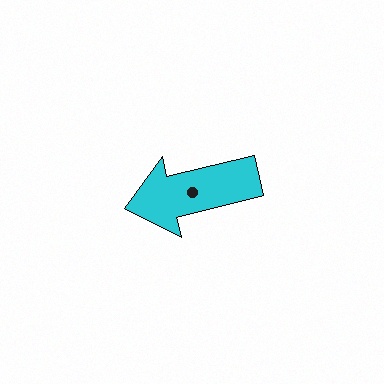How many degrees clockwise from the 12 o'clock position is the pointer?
Approximately 256 degrees.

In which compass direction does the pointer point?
West.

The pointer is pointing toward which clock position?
Roughly 9 o'clock.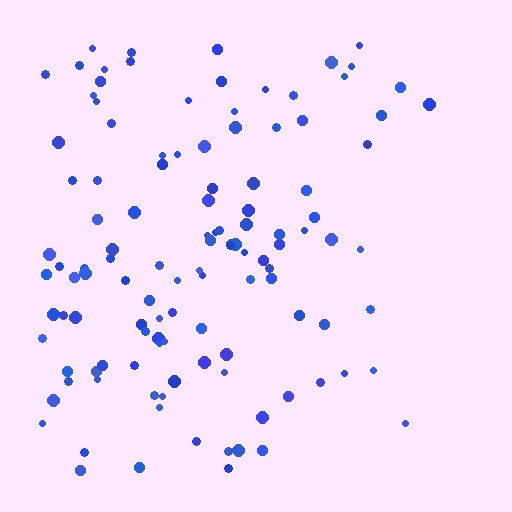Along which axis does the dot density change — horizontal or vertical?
Horizontal.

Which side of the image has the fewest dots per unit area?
The right.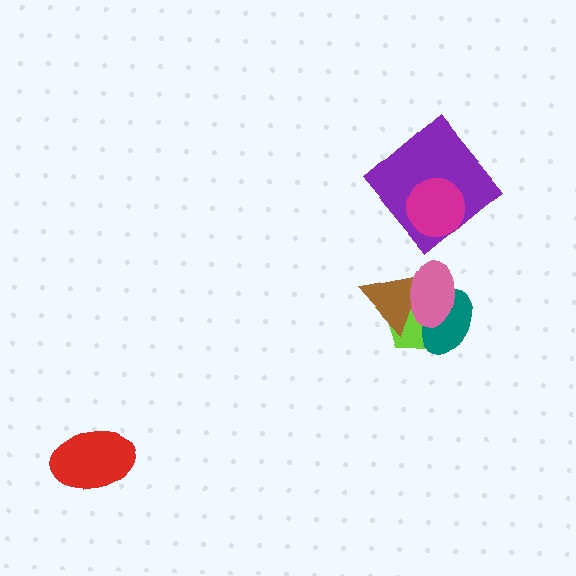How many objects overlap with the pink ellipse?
3 objects overlap with the pink ellipse.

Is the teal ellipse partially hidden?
Yes, it is partially covered by another shape.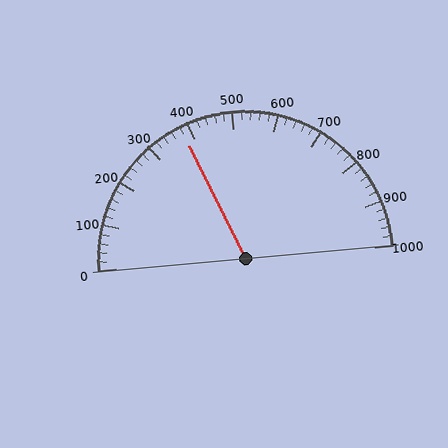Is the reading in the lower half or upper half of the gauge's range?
The reading is in the lower half of the range (0 to 1000).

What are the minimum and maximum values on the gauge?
The gauge ranges from 0 to 1000.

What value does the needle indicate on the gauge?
The needle indicates approximately 380.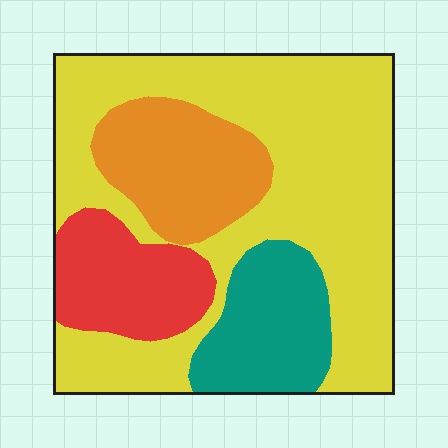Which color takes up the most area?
Yellow, at roughly 55%.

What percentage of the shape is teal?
Teal takes up about one eighth (1/8) of the shape.